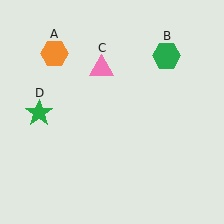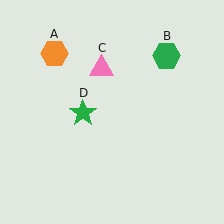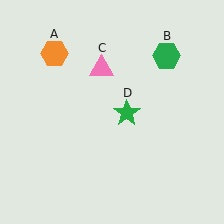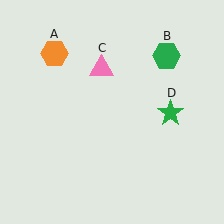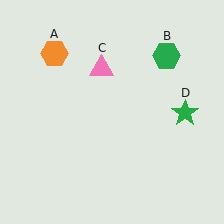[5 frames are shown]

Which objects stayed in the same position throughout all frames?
Orange hexagon (object A) and green hexagon (object B) and pink triangle (object C) remained stationary.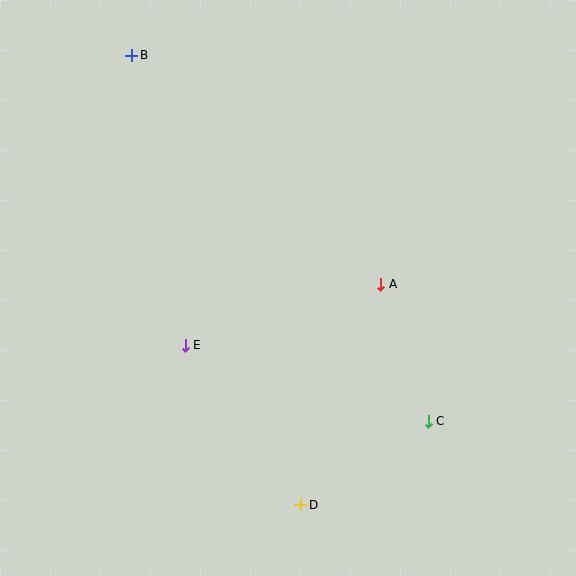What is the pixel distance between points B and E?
The distance between B and E is 295 pixels.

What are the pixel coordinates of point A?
Point A is at (381, 284).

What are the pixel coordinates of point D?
Point D is at (301, 505).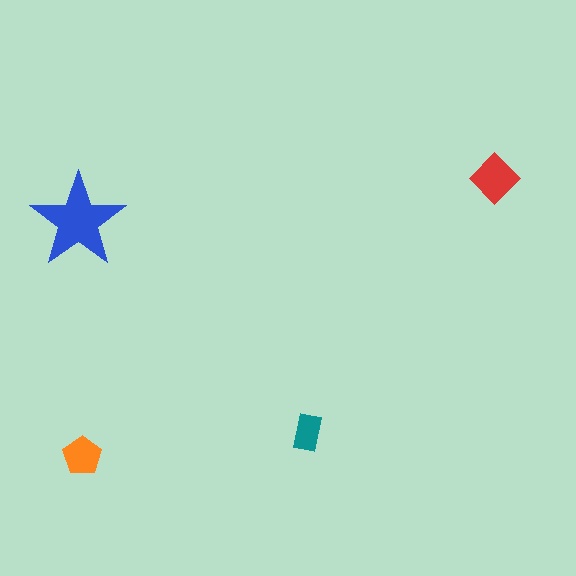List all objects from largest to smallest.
The blue star, the red diamond, the orange pentagon, the teal rectangle.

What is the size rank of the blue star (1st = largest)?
1st.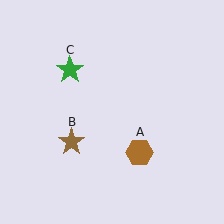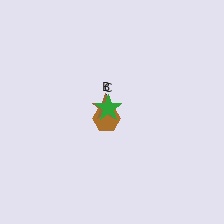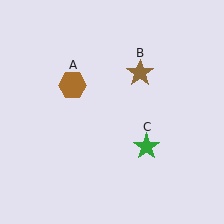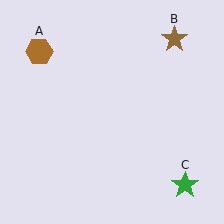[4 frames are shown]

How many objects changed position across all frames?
3 objects changed position: brown hexagon (object A), brown star (object B), green star (object C).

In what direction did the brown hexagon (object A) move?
The brown hexagon (object A) moved up and to the left.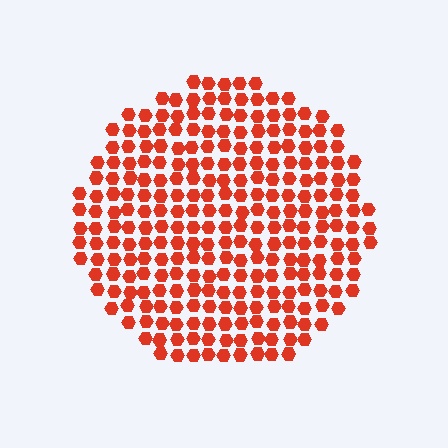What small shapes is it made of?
It is made of small hexagons.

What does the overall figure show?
The overall figure shows a circle.